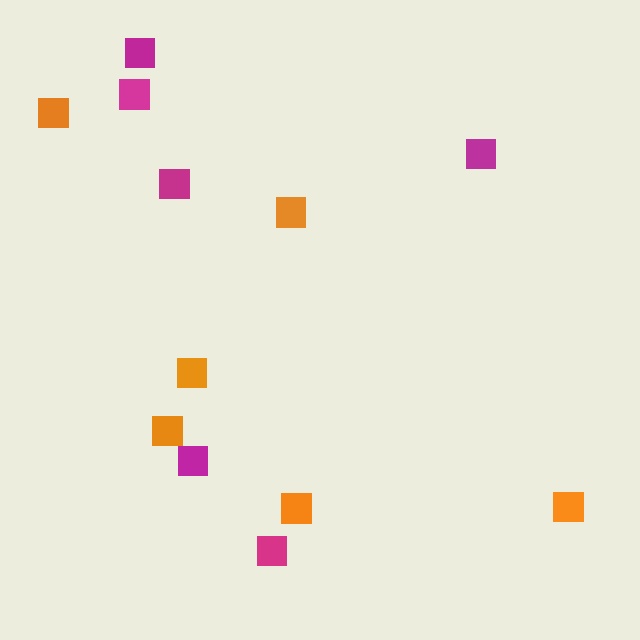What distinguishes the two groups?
There are 2 groups: one group of orange squares (6) and one group of magenta squares (6).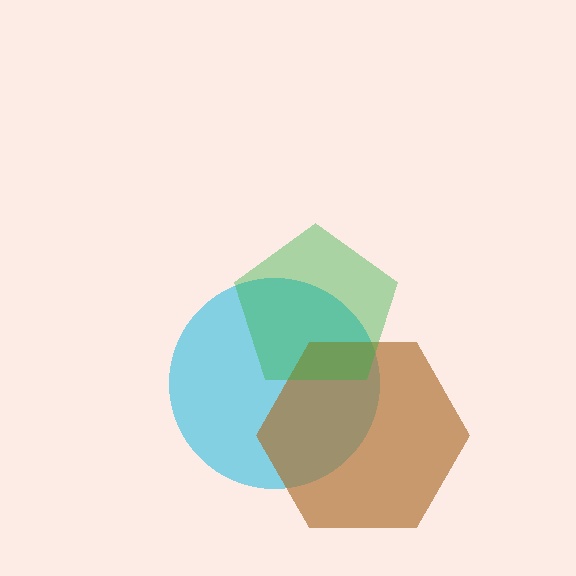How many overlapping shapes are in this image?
There are 3 overlapping shapes in the image.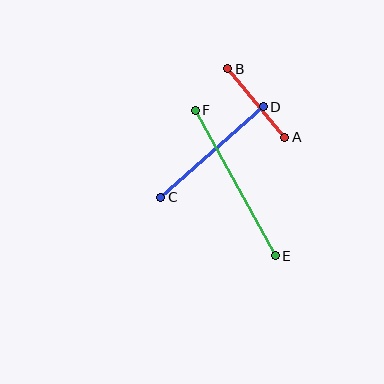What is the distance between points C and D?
The distance is approximately 137 pixels.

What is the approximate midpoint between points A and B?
The midpoint is at approximately (256, 103) pixels.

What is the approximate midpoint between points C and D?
The midpoint is at approximately (212, 152) pixels.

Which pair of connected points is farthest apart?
Points E and F are farthest apart.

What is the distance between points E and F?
The distance is approximately 166 pixels.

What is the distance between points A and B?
The distance is approximately 89 pixels.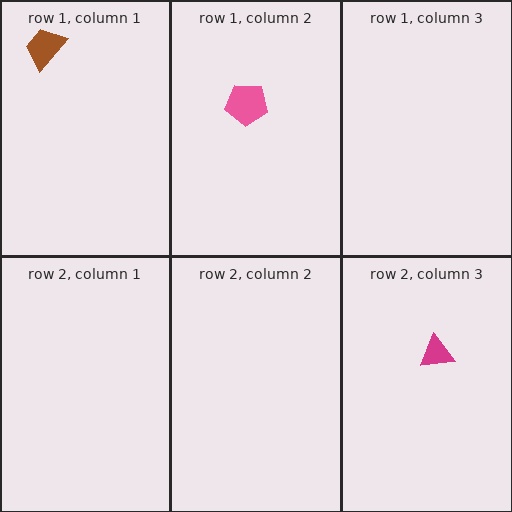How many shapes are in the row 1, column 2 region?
1.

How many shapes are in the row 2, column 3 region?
1.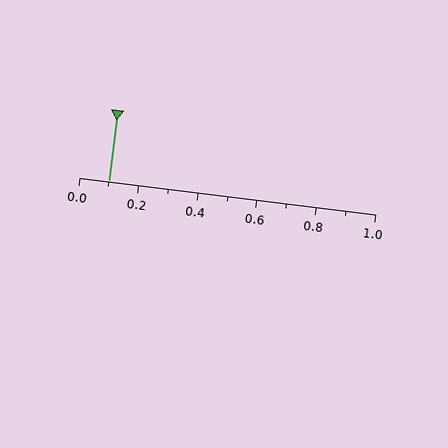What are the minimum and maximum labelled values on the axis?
The axis runs from 0.0 to 1.0.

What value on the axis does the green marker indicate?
The marker indicates approximately 0.1.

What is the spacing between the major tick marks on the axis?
The major ticks are spaced 0.2 apart.